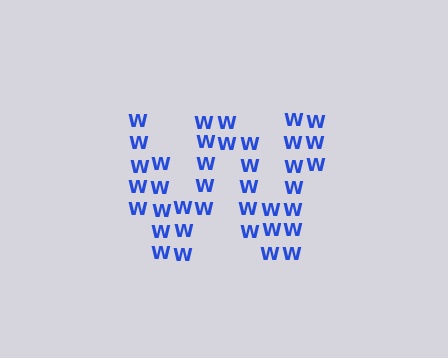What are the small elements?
The small elements are letter W's.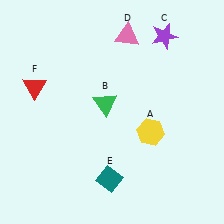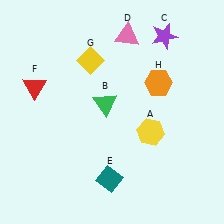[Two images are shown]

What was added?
A yellow diamond (G), an orange hexagon (H) were added in Image 2.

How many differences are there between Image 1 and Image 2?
There are 2 differences between the two images.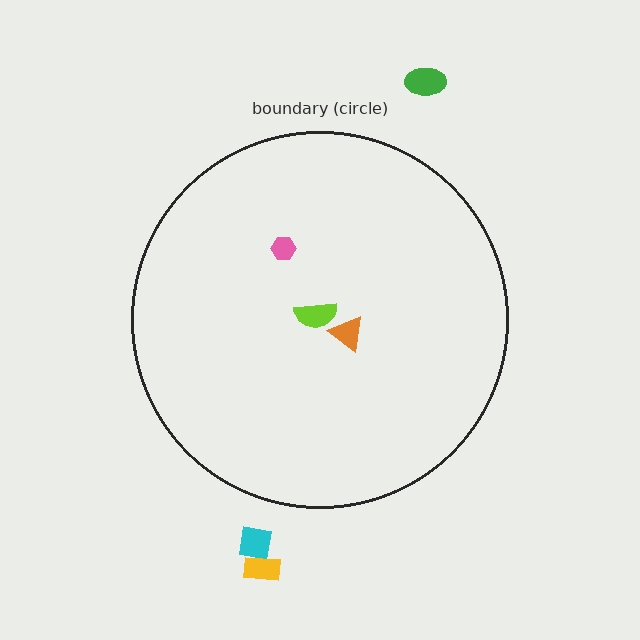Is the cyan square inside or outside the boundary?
Outside.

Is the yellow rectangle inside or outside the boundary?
Outside.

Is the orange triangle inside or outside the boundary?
Inside.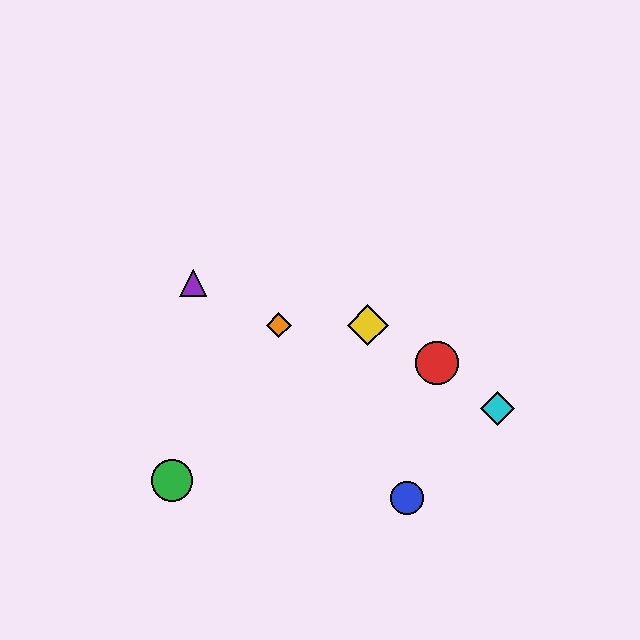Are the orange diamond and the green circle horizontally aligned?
No, the orange diamond is at y≈325 and the green circle is at y≈480.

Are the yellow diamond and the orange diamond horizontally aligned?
Yes, both are at y≈325.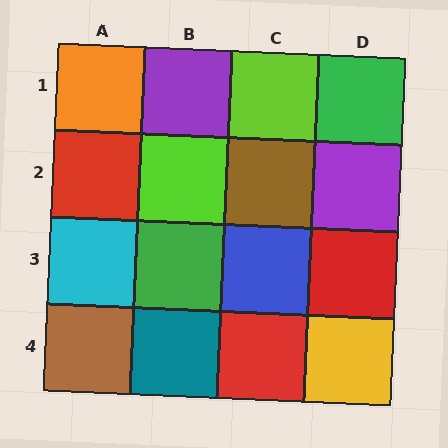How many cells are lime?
2 cells are lime.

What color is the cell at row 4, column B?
Teal.